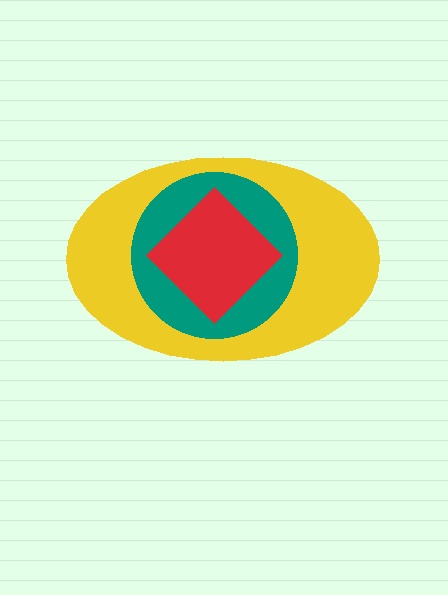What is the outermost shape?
The yellow ellipse.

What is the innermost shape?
The red diamond.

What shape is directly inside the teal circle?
The red diamond.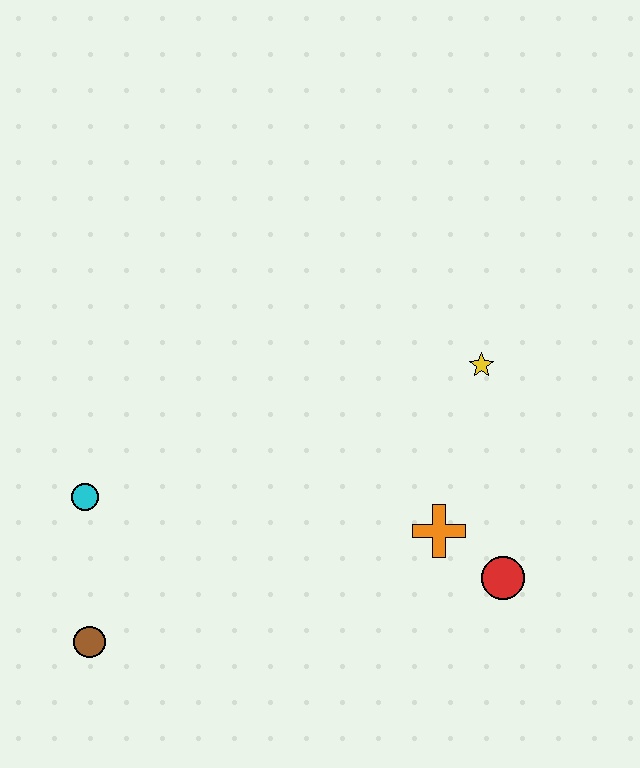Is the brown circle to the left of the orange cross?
Yes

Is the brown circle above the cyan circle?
No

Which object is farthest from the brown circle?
The yellow star is farthest from the brown circle.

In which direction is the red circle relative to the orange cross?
The red circle is to the right of the orange cross.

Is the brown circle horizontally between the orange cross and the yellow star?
No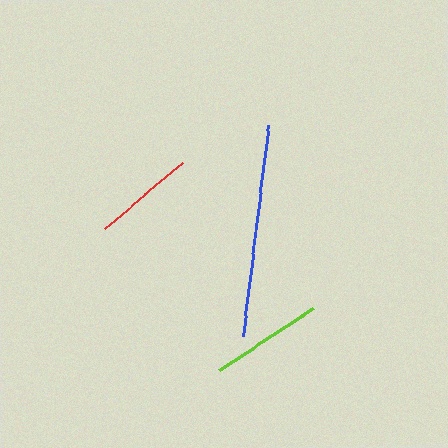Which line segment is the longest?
The blue line is the longest at approximately 211 pixels.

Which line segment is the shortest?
The red line is the shortest at approximately 102 pixels.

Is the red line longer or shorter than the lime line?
The lime line is longer than the red line.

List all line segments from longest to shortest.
From longest to shortest: blue, lime, red.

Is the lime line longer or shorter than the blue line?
The blue line is longer than the lime line.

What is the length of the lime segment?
The lime segment is approximately 113 pixels long.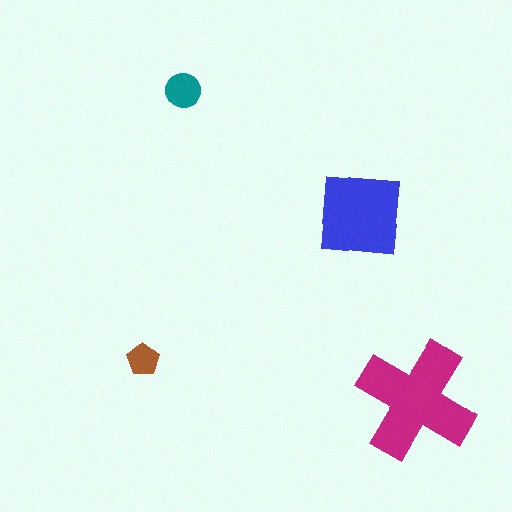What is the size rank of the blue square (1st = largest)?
2nd.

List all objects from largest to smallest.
The magenta cross, the blue square, the teal circle, the brown pentagon.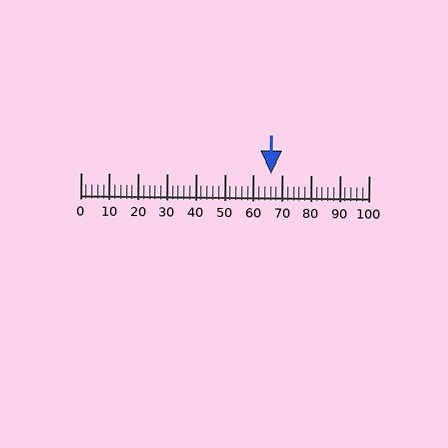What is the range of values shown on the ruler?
The ruler shows values from 0 to 100.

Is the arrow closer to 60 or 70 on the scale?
The arrow is closer to 70.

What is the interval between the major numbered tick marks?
The major tick marks are spaced 10 units apart.